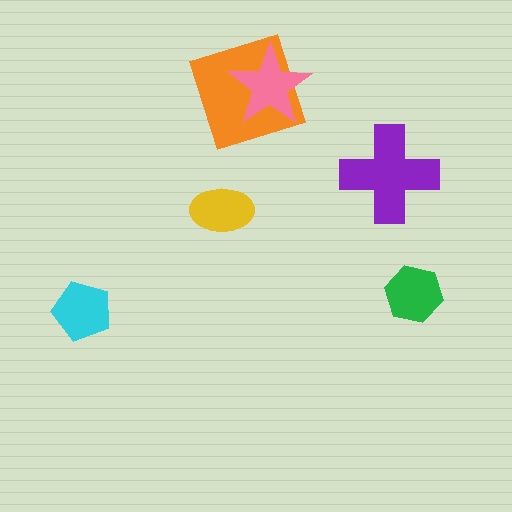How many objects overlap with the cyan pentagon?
0 objects overlap with the cyan pentagon.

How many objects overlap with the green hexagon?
0 objects overlap with the green hexagon.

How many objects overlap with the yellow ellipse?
0 objects overlap with the yellow ellipse.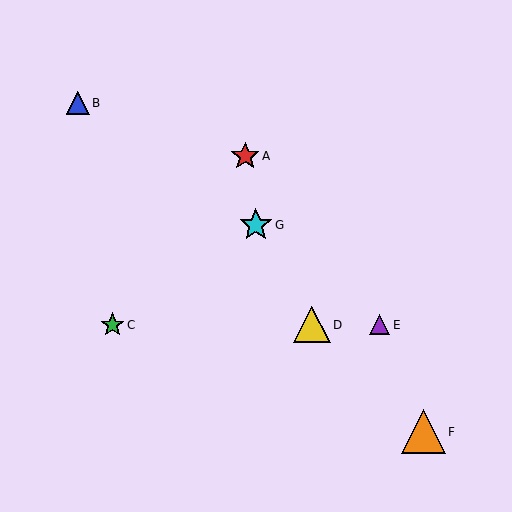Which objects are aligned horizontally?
Objects C, D, E are aligned horizontally.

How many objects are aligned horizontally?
3 objects (C, D, E) are aligned horizontally.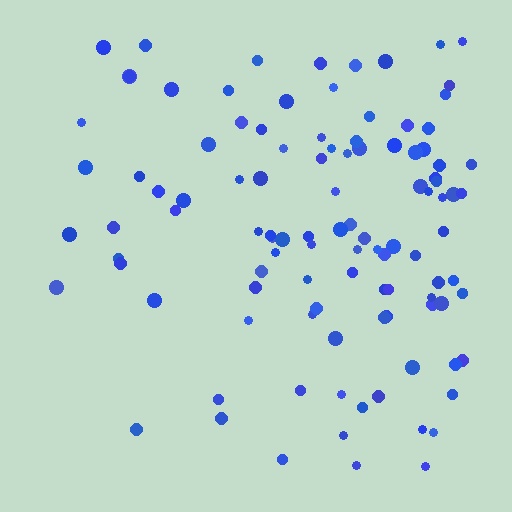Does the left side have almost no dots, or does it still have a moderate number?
Still a moderate number, just noticeably fewer than the right.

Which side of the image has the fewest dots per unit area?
The left.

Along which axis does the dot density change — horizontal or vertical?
Horizontal.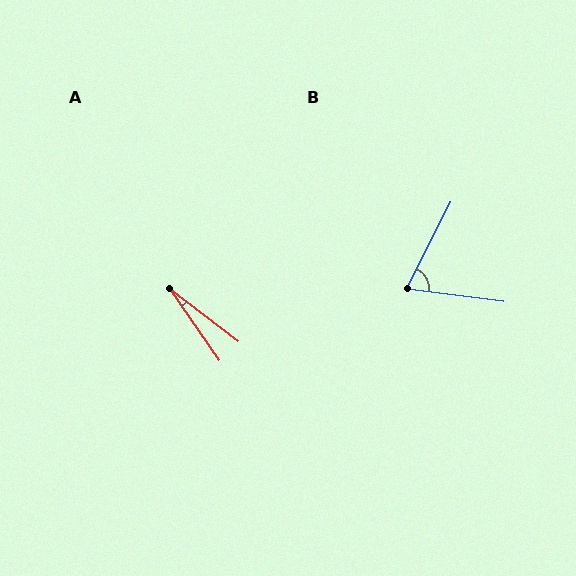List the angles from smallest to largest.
A (18°), B (71°).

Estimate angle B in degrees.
Approximately 71 degrees.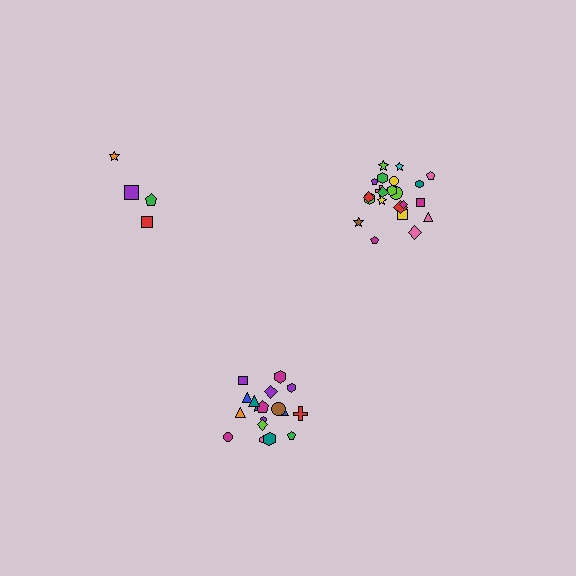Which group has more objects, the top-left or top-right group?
The top-right group.